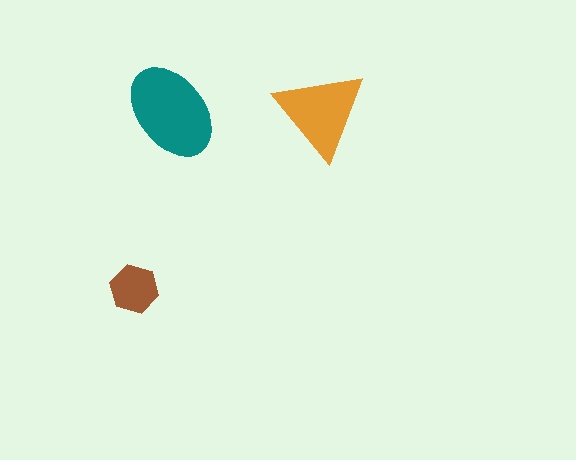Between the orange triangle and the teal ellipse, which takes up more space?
The teal ellipse.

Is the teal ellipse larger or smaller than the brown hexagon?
Larger.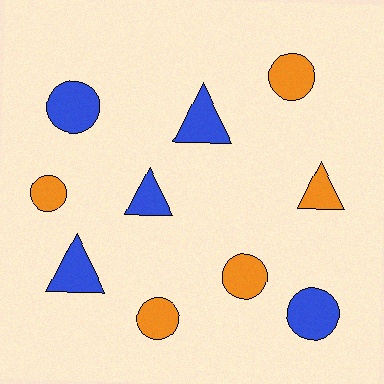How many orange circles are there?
There are 4 orange circles.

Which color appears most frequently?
Orange, with 5 objects.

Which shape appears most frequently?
Circle, with 6 objects.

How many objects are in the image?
There are 10 objects.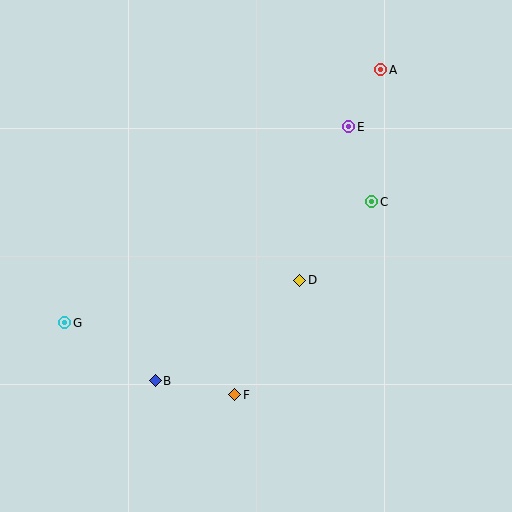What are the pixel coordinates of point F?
Point F is at (235, 395).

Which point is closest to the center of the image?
Point D at (300, 280) is closest to the center.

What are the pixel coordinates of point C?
Point C is at (372, 202).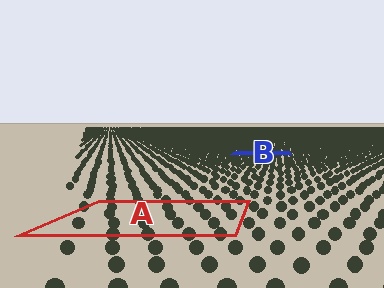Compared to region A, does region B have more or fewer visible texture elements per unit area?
Region B has more texture elements per unit area — they are packed more densely because it is farther away.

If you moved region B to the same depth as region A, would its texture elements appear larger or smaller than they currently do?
They would appear larger. At a closer depth, the same texture elements are projected at a bigger on-screen size.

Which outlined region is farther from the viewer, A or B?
Region B is farther from the viewer — the texture elements inside it appear smaller and more densely packed.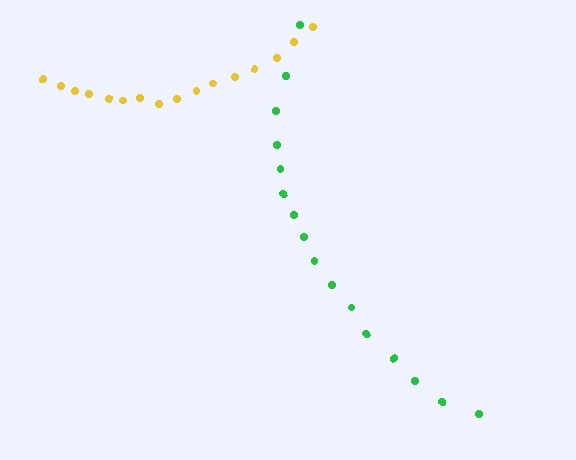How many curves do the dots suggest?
There are 2 distinct paths.